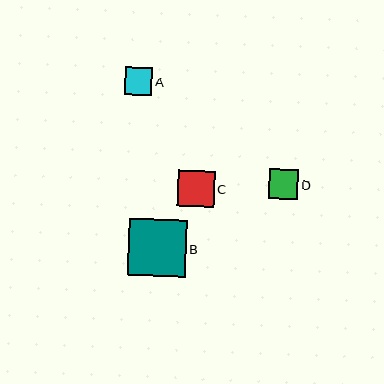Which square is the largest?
Square B is the largest with a size of approximately 58 pixels.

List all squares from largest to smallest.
From largest to smallest: B, C, D, A.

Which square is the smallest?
Square A is the smallest with a size of approximately 27 pixels.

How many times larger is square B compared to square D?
Square B is approximately 1.9 times the size of square D.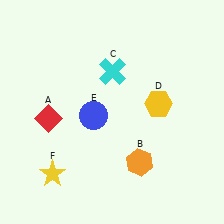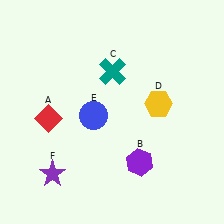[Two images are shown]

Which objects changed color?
B changed from orange to purple. C changed from cyan to teal. F changed from yellow to purple.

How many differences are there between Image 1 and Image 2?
There are 3 differences between the two images.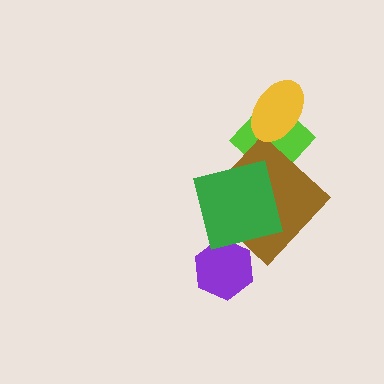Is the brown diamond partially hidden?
Yes, it is partially covered by another shape.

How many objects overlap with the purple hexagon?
0 objects overlap with the purple hexagon.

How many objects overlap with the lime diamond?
2 objects overlap with the lime diamond.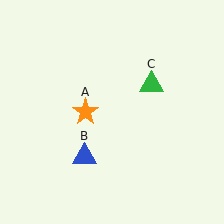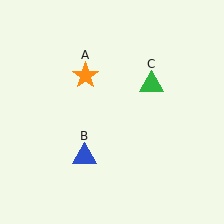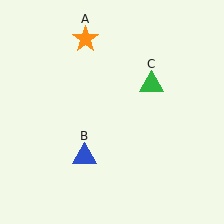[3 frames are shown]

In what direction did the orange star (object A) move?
The orange star (object A) moved up.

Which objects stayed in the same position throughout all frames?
Blue triangle (object B) and green triangle (object C) remained stationary.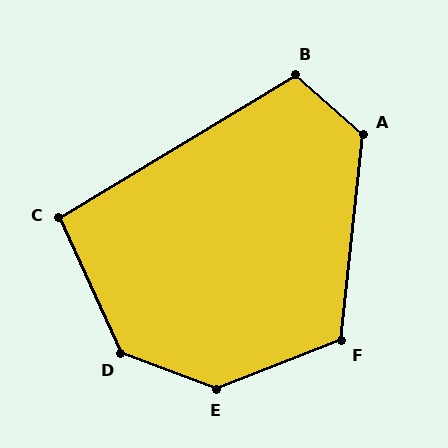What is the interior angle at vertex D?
Approximately 135 degrees (obtuse).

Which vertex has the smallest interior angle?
C, at approximately 96 degrees.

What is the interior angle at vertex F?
Approximately 118 degrees (obtuse).